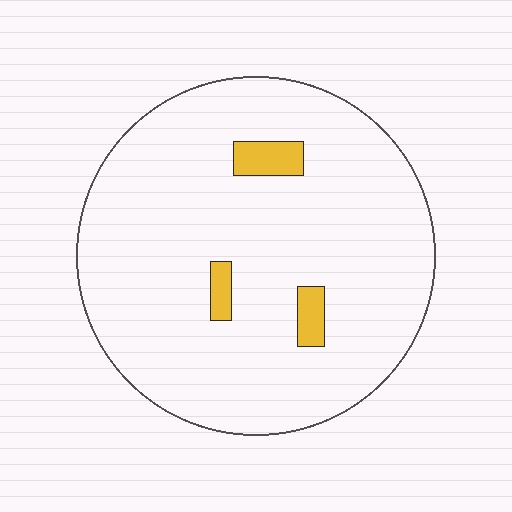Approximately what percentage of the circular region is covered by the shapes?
Approximately 5%.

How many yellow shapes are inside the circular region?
3.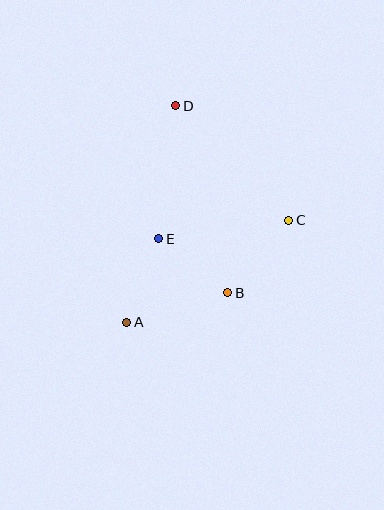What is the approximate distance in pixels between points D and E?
The distance between D and E is approximately 134 pixels.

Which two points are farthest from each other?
Points A and D are farthest from each other.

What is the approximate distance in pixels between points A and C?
The distance between A and C is approximately 191 pixels.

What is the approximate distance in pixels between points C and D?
The distance between C and D is approximately 161 pixels.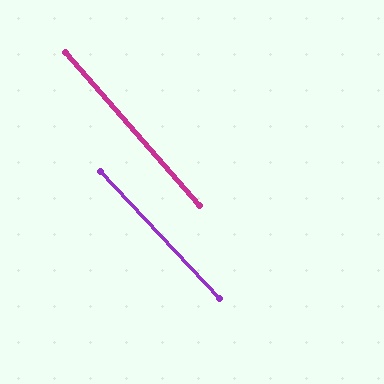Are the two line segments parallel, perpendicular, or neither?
Parallel — their directions differ by only 1.9°.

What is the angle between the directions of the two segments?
Approximately 2 degrees.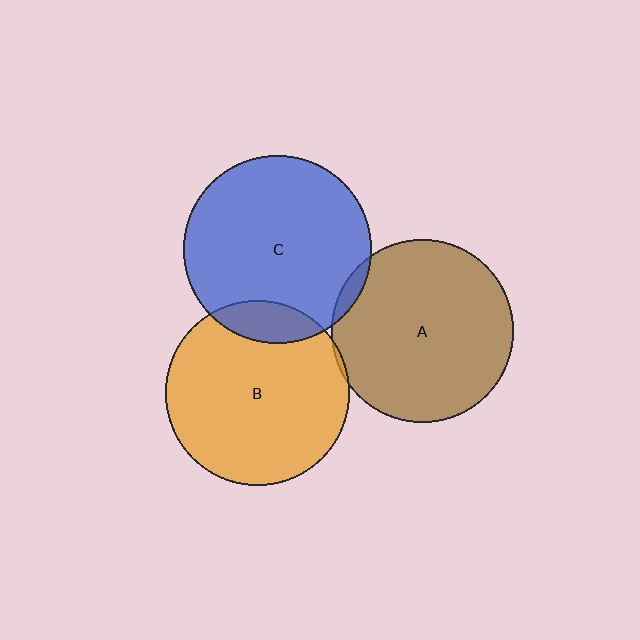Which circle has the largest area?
Circle C (blue).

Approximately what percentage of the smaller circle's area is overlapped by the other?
Approximately 5%.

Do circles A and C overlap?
Yes.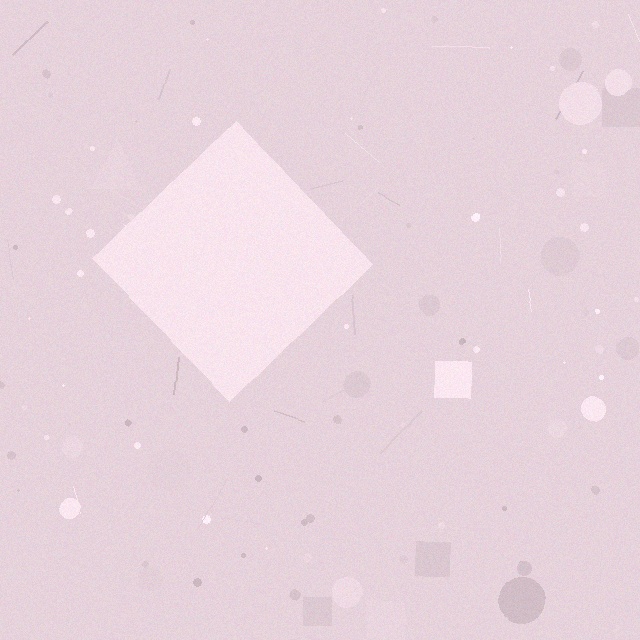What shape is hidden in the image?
A diamond is hidden in the image.